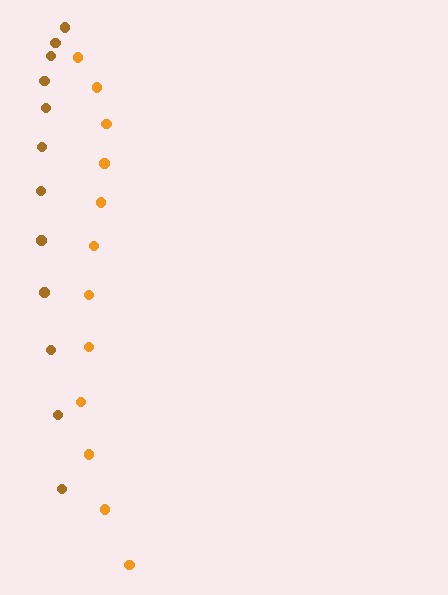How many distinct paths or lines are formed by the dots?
There are 2 distinct paths.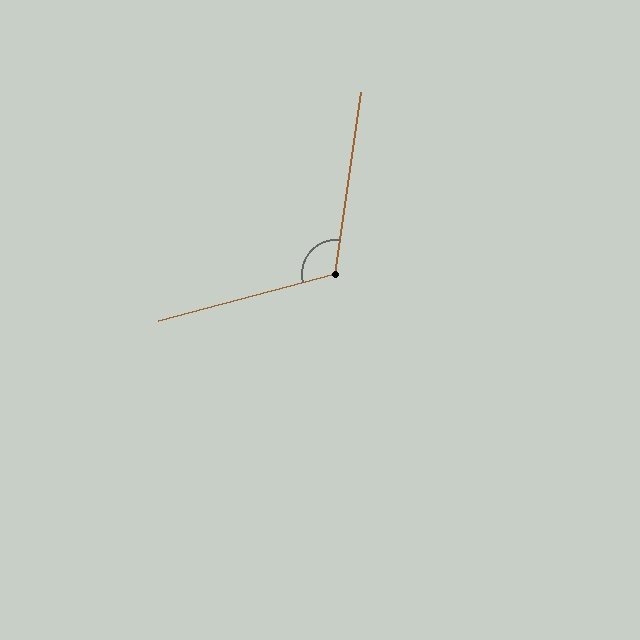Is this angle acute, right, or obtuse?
It is obtuse.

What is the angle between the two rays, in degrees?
Approximately 113 degrees.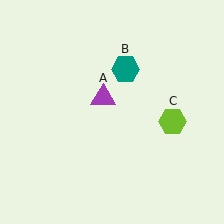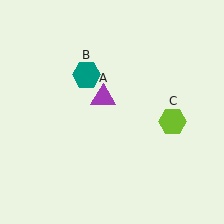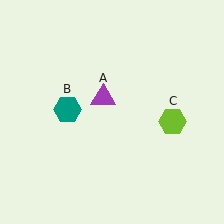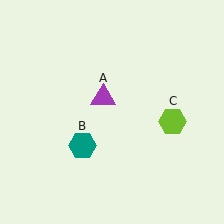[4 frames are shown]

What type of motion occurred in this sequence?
The teal hexagon (object B) rotated counterclockwise around the center of the scene.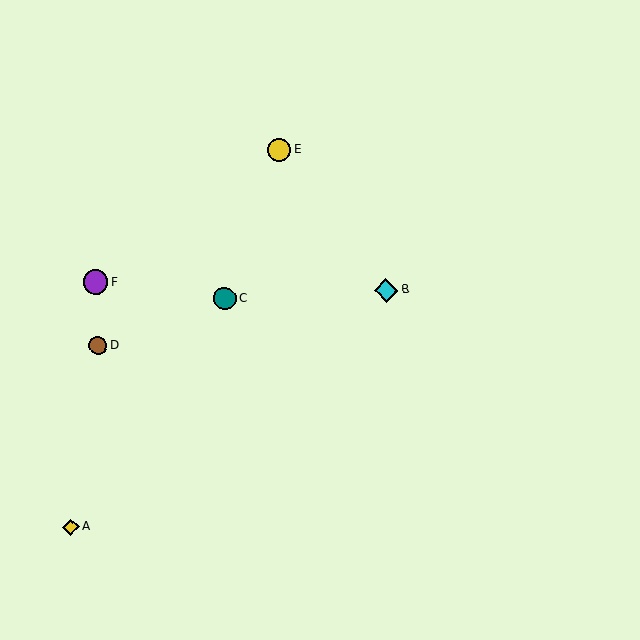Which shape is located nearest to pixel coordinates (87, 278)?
The purple circle (labeled F) at (96, 282) is nearest to that location.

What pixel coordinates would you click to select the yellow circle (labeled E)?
Click at (279, 150) to select the yellow circle E.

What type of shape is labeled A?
Shape A is a yellow diamond.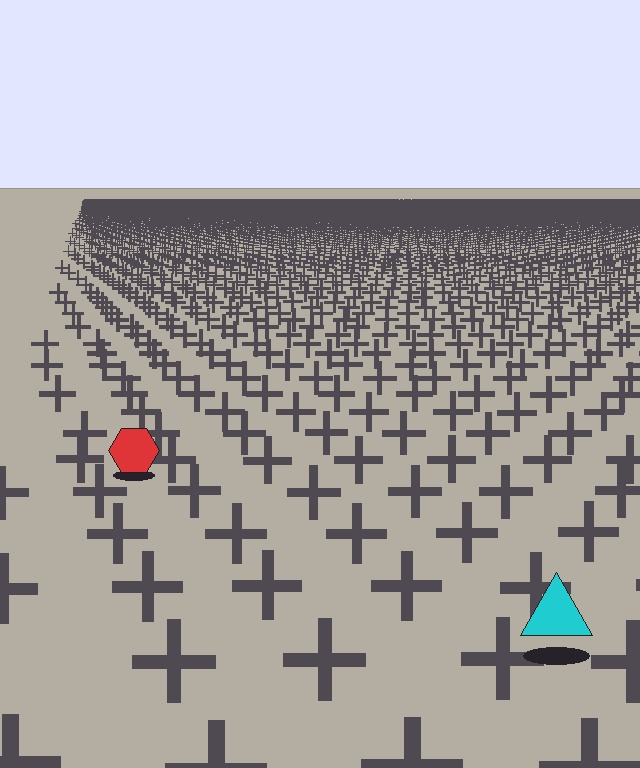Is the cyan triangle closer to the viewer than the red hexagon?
Yes. The cyan triangle is closer — you can tell from the texture gradient: the ground texture is coarser near it.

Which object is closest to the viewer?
The cyan triangle is closest. The texture marks near it are larger and more spread out.